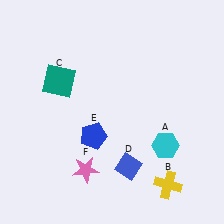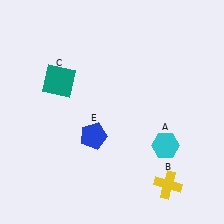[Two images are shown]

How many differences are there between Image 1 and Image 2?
There are 2 differences between the two images.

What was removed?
The pink star (F), the blue diamond (D) were removed in Image 2.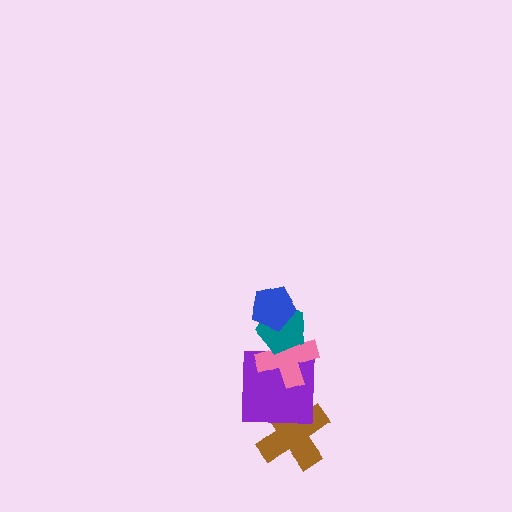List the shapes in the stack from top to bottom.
From top to bottom: the blue pentagon, the teal pentagon, the pink cross, the purple square, the brown cross.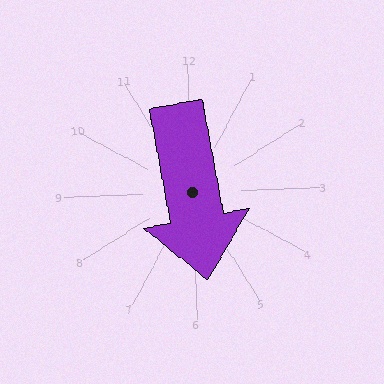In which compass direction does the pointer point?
South.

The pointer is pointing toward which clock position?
Roughly 6 o'clock.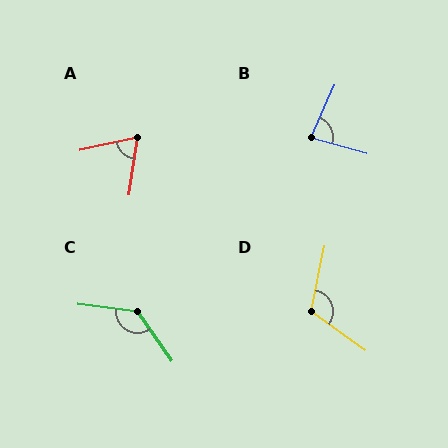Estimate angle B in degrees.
Approximately 81 degrees.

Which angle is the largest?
C, at approximately 132 degrees.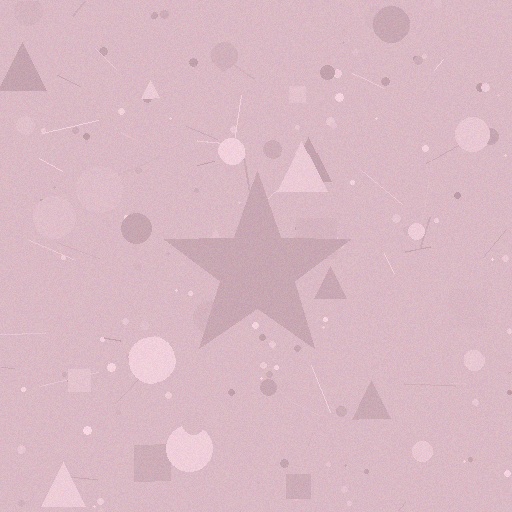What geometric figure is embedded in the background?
A star is embedded in the background.